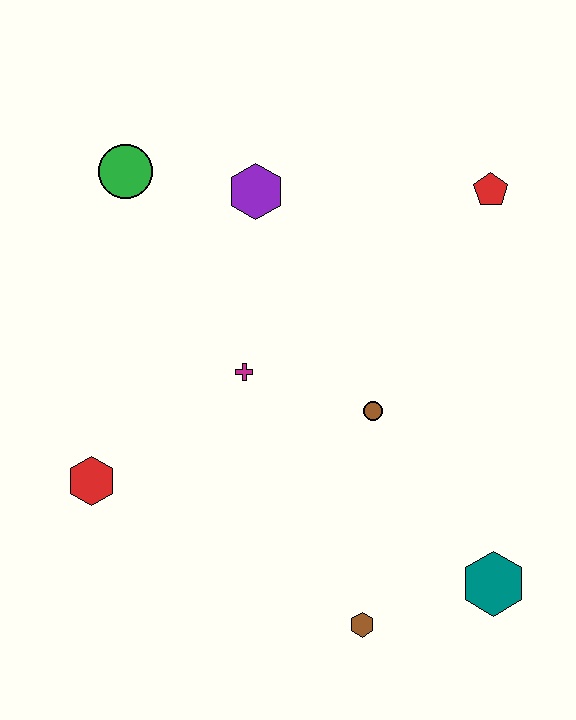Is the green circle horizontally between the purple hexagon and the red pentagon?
No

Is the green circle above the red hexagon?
Yes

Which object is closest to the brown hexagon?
The teal hexagon is closest to the brown hexagon.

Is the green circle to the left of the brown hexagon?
Yes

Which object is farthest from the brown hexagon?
The green circle is farthest from the brown hexagon.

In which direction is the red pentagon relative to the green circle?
The red pentagon is to the right of the green circle.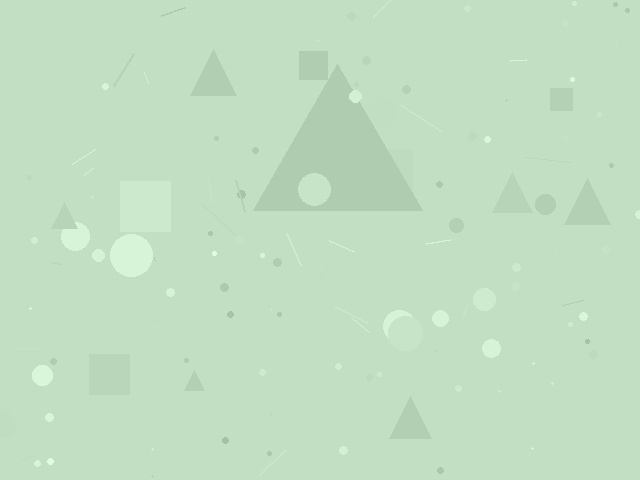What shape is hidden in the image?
A triangle is hidden in the image.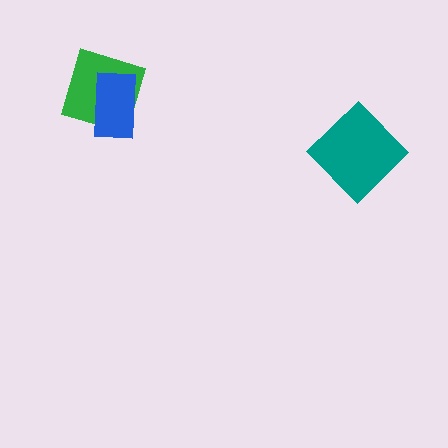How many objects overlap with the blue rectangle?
1 object overlaps with the blue rectangle.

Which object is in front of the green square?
The blue rectangle is in front of the green square.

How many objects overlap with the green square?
1 object overlaps with the green square.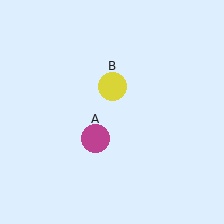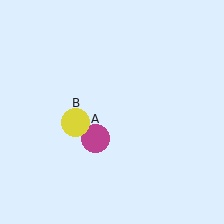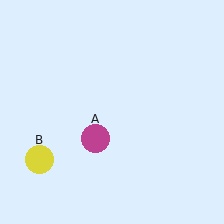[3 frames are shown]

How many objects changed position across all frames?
1 object changed position: yellow circle (object B).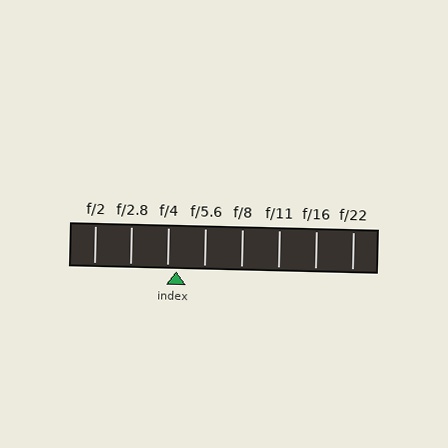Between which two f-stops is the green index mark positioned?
The index mark is between f/4 and f/5.6.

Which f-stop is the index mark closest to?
The index mark is closest to f/4.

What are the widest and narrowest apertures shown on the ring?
The widest aperture shown is f/2 and the narrowest is f/22.